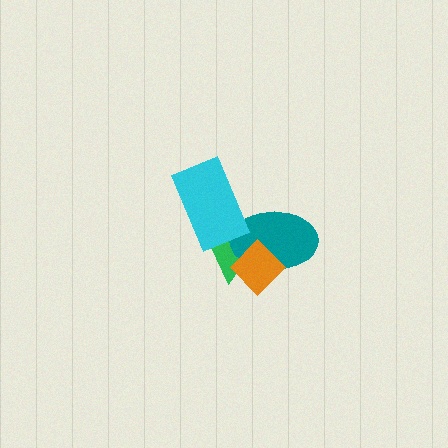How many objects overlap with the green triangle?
3 objects overlap with the green triangle.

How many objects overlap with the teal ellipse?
3 objects overlap with the teal ellipse.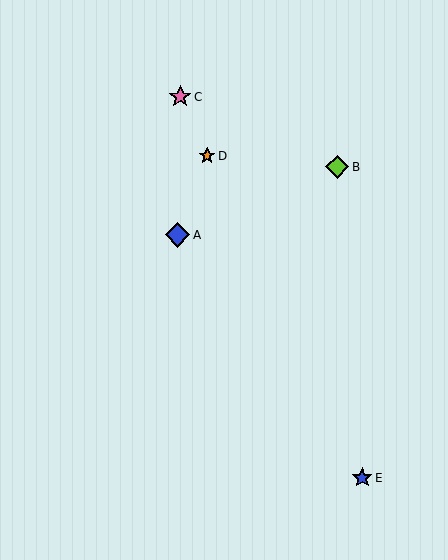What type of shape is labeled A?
Shape A is a blue diamond.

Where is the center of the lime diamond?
The center of the lime diamond is at (337, 167).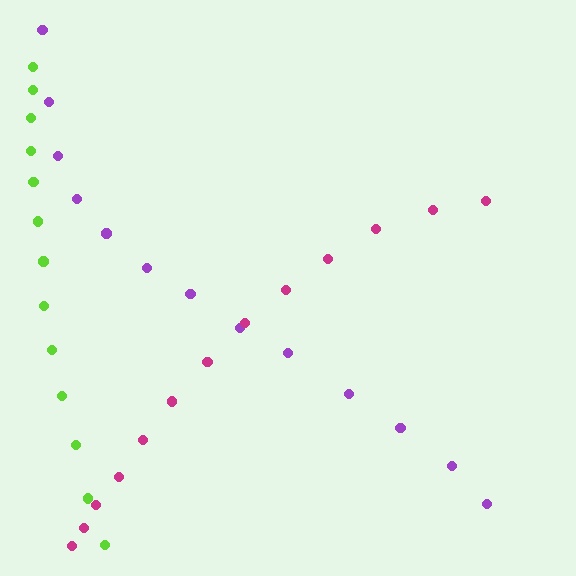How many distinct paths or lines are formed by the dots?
There are 3 distinct paths.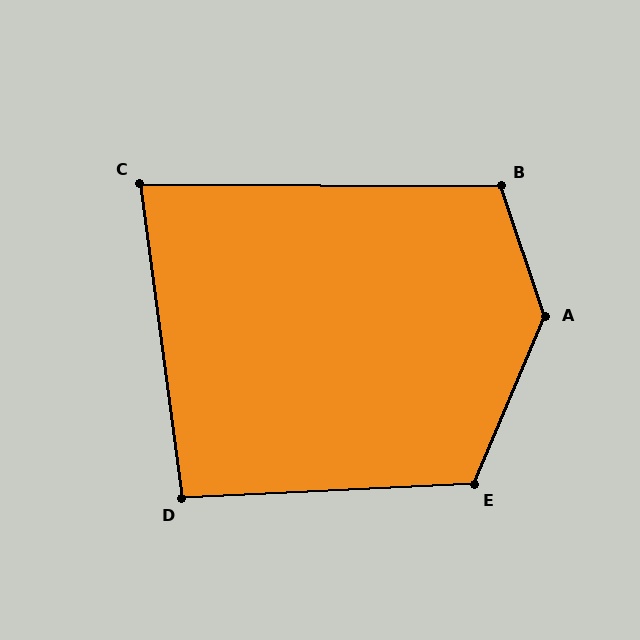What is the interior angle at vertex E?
Approximately 116 degrees (obtuse).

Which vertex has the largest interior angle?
A, at approximately 138 degrees.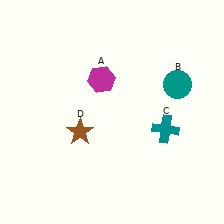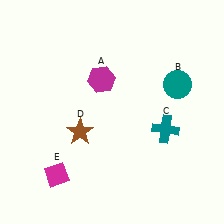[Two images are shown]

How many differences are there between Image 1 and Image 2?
There is 1 difference between the two images.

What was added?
A magenta diamond (E) was added in Image 2.